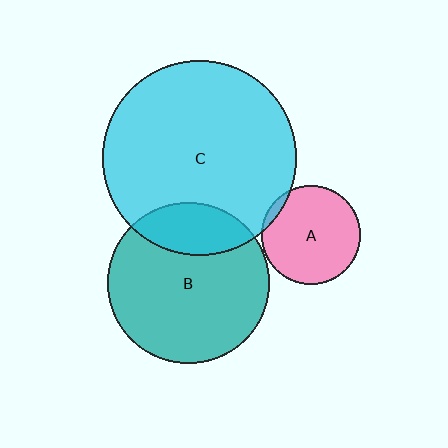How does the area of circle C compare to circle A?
Approximately 3.9 times.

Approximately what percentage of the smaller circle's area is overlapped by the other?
Approximately 5%.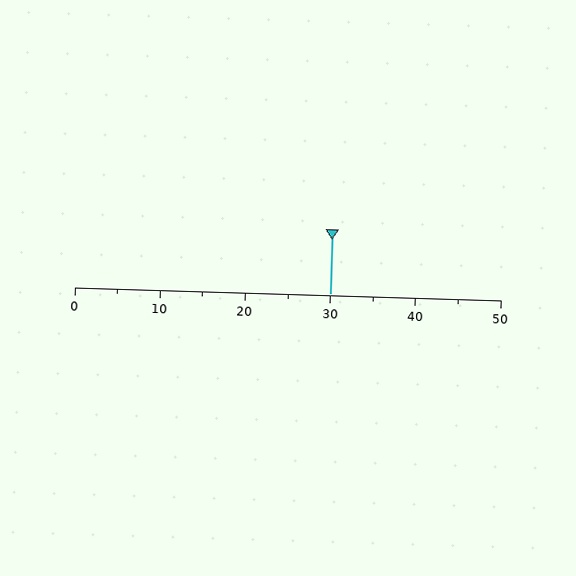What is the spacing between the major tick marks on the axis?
The major ticks are spaced 10 apart.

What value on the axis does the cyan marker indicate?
The marker indicates approximately 30.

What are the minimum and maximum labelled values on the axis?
The axis runs from 0 to 50.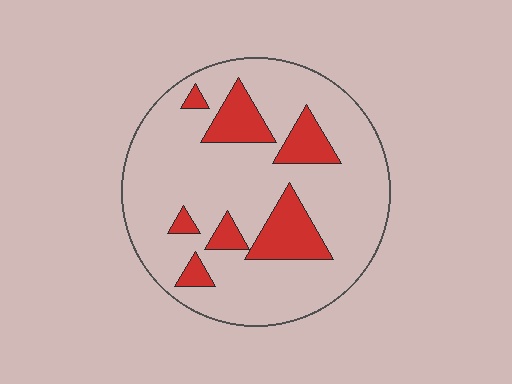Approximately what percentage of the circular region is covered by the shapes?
Approximately 20%.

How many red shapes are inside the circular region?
7.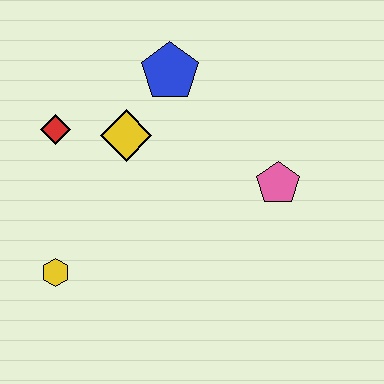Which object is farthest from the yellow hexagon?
The pink pentagon is farthest from the yellow hexagon.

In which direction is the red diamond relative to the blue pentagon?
The red diamond is to the left of the blue pentagon.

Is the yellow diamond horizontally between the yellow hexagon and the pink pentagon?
Yes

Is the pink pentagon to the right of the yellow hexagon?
Yes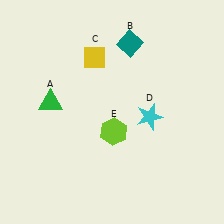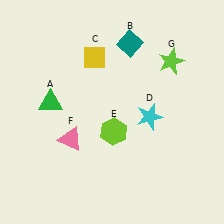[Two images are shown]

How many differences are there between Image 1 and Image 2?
There are 2 differences between the two images.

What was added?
A pink triangle (F), a lime star (G) were added in Image 2.